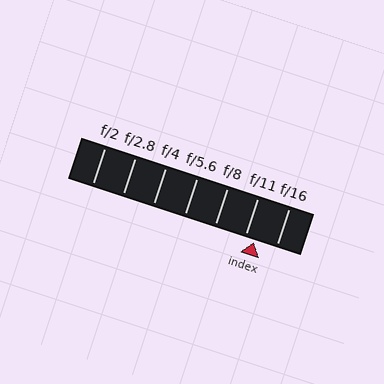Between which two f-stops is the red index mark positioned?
The index mark is between f/11 and f/16.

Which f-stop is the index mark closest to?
The index mark is closest to f/11.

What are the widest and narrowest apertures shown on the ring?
The widest aperture shown is f/2 and the narrowest is f/16.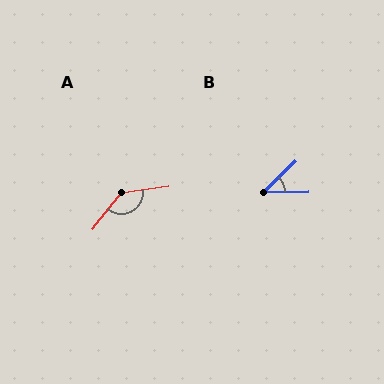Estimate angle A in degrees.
Approximately 136 degrees.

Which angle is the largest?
A, at approximately 136 degrees.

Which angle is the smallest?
B, at approximately 43 degrees.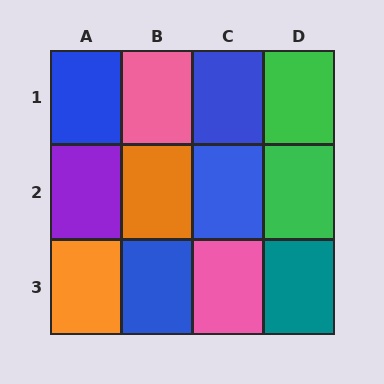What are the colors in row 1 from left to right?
Blue, pink, blue, green.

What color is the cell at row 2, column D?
Green.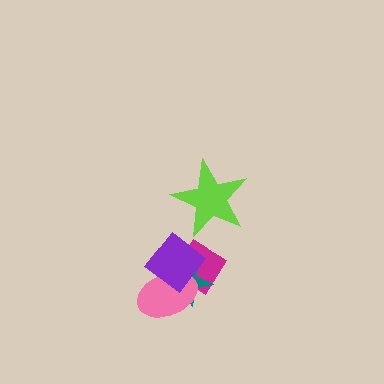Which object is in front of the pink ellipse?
The purple diamond is in front of the pink ellipse.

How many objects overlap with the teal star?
3 objects overlap with the teal star.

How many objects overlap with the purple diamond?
3 objects overlap with the purple diamond.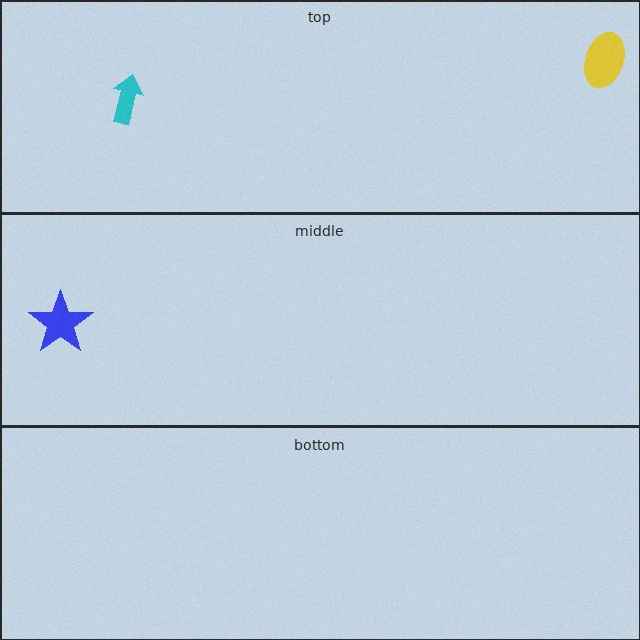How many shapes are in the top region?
2.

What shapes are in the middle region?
The blue star.